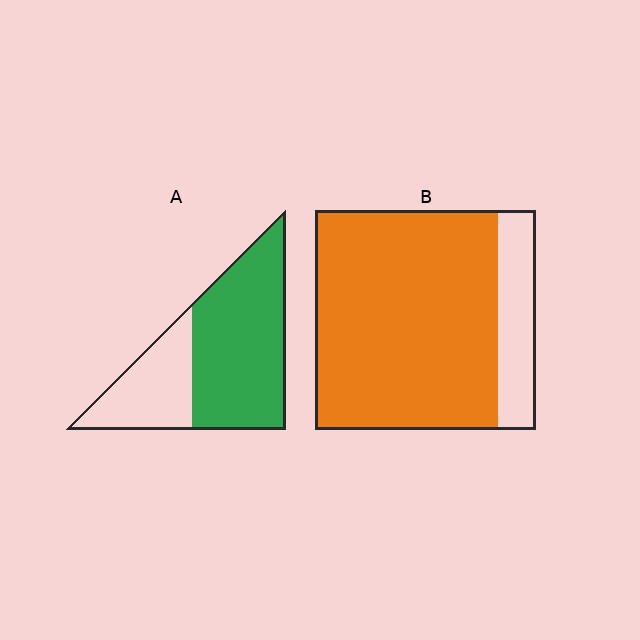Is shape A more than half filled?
Yes.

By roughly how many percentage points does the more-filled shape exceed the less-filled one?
By roughly 15 percentage points (B over A).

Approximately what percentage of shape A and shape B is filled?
A is approximately 65% and B is approximately 85%.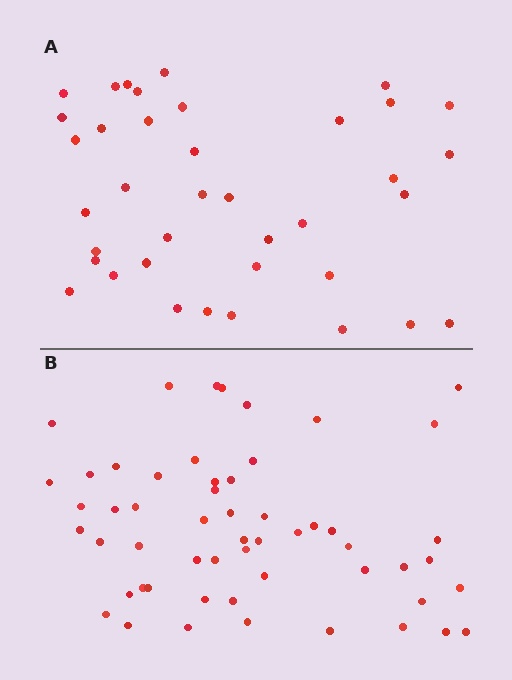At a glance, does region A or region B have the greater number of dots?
Region B (the bottom region) has more dots.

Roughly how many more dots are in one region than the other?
Region B has approximately 15 more dots than region A.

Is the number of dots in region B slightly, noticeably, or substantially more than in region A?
Region B has noticeably more, but not dramatically so. The ratio is roughly 1.4 to 1.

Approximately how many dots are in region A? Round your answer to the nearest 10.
About 40 dots. (The exact count is 38, which rounds to 40.)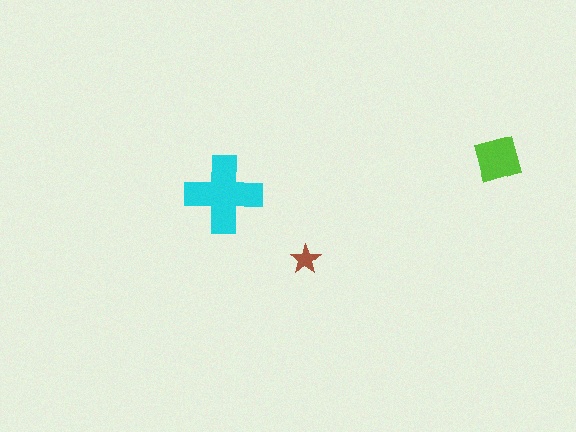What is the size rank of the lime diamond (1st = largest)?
2nd.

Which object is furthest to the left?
The cyan cross is leftmost.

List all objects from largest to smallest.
The cyan cross, the lime diamond, the brown star.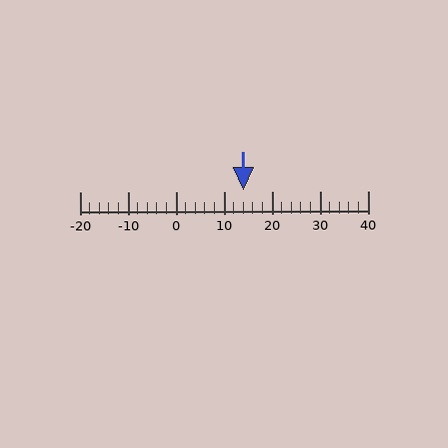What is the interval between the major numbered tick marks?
The major tick marks are spaced 10 units apart.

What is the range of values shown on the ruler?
The ruler shows values from -20 to 40.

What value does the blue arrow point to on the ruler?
The blue arrow points to approximately 14.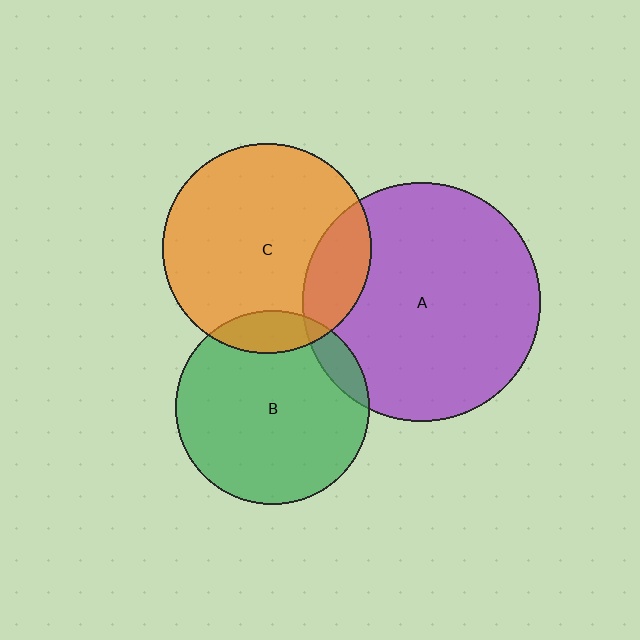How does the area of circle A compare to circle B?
Approximately 1.5 times.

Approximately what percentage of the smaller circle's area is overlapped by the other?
Approximately 20%.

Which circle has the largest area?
Circle A (purple).